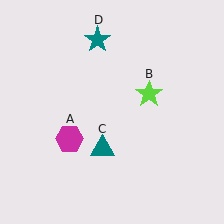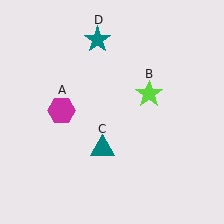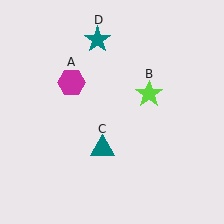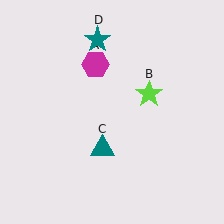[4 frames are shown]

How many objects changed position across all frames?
1 object changed position: magenta hexagon (object A).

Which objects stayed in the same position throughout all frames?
Lime star (object B) and teal triangle (object C) and teal star (object D) remained stationary.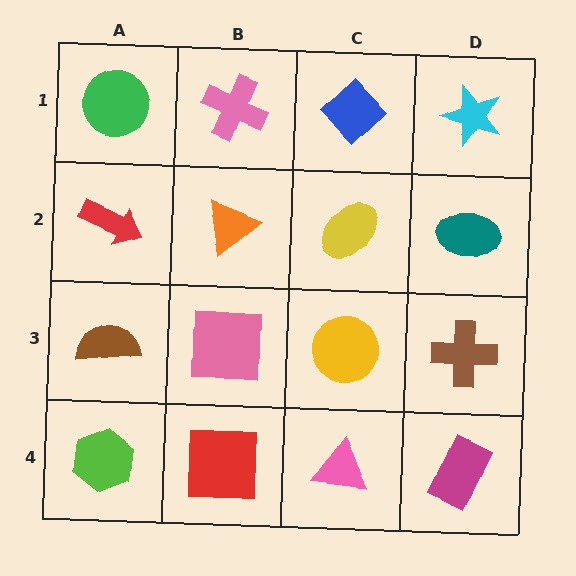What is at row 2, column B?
An orange triangle.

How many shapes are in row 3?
4 shapes.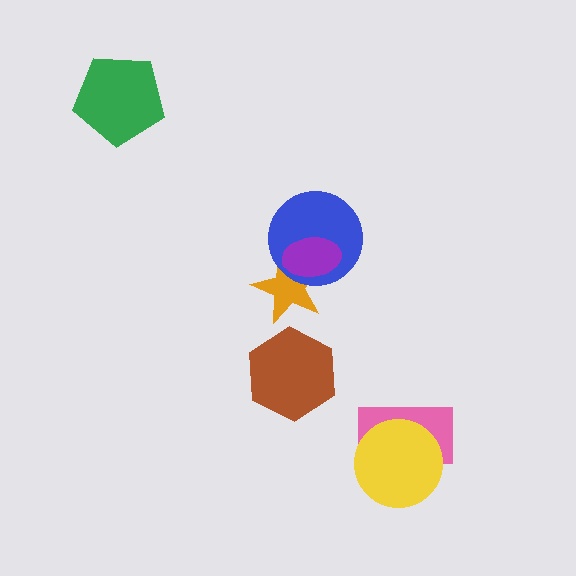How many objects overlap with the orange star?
2 objects overlap with the orange star.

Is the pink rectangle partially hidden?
Yes, it is partially covered by another shape.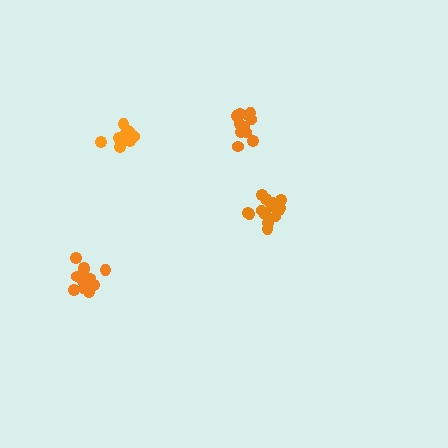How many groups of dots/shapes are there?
There are 4 groups.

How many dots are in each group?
Group 1: 12 dots, Group 2: 11 dots, Group 3: 11 dots, Group 4: 15 dots (49 total).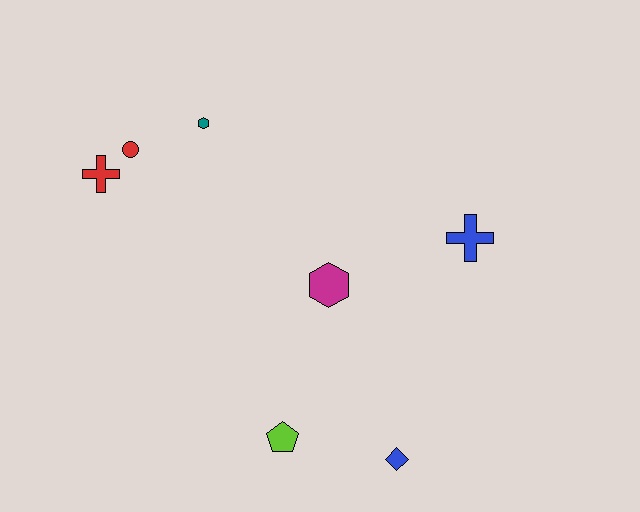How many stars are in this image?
There are no stars.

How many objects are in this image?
There are 7 objects.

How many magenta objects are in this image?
There is 1 magenta object.